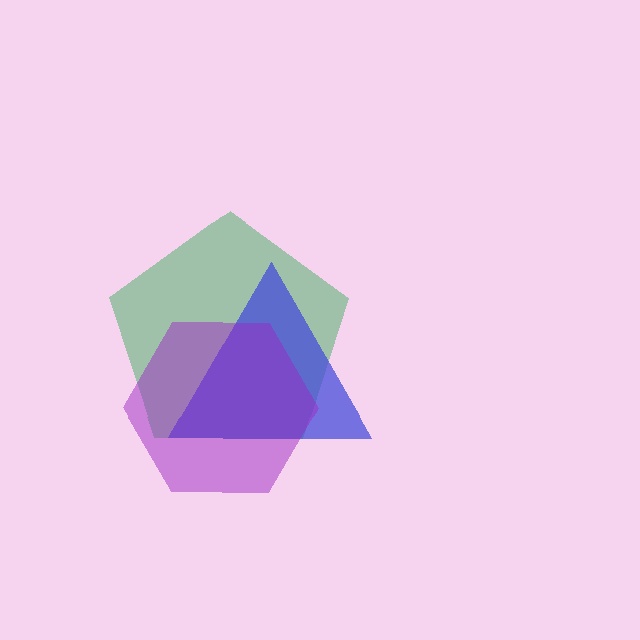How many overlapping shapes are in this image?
There are 3 overlapping shapes in the image.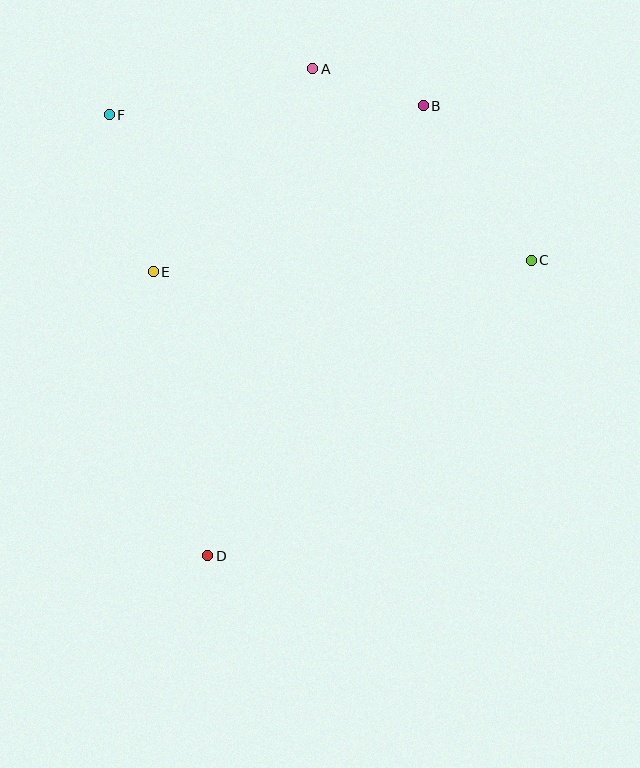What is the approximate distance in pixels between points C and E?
The distance between C and E is approximately 378 pixels.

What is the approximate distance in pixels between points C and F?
The distance between C and F is approximately 446 pixels.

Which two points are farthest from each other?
Points B and D are farthest from each other.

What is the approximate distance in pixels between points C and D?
The distance between C and D is approximately 439 pixels.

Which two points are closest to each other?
Points A and B are closest to each other.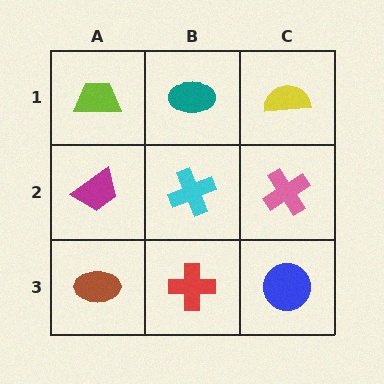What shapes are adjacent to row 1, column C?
A pink cross (row 2, column C), a teal ellipse (row 1, column B).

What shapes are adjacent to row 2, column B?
A teal ellipse (row 1, column B), a red cross (row 3, column B), a magenta trapezoid (row 2, column A), a pink cross (row 2, column C).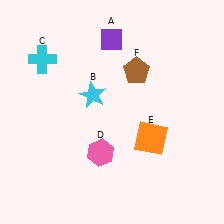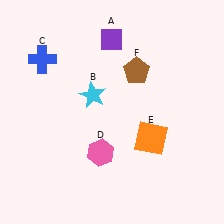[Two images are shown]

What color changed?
The cross (C) changed from cyan in Image 1 to blue in Image 2.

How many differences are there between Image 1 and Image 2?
There is 1 difference between the two images.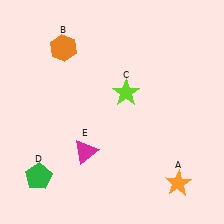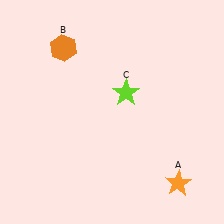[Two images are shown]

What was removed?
The magenta triangle (E), the green pentagon (D) were removed in Image 2.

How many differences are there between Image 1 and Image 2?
There are 2 differences between the two images.